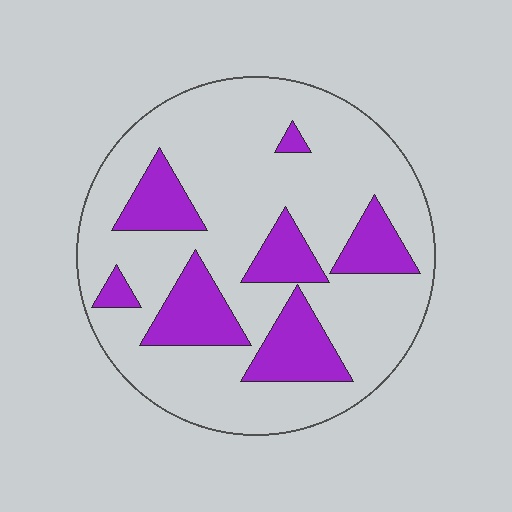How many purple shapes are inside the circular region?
7.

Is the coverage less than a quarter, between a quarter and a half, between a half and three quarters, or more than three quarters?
Less than a quarter.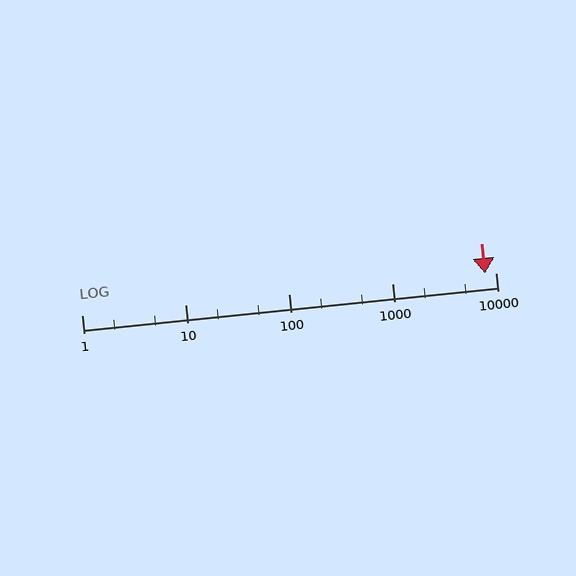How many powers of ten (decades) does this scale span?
The scale spans 4 decades, from 1 to 10000.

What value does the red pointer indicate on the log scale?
The pointer indicates approximately 7900.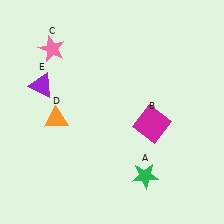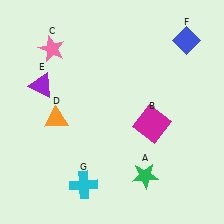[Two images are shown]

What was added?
A blue diamond (F), a cyan cross (G) were added in Image 2.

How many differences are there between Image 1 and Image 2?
There are 2 differences between the two images.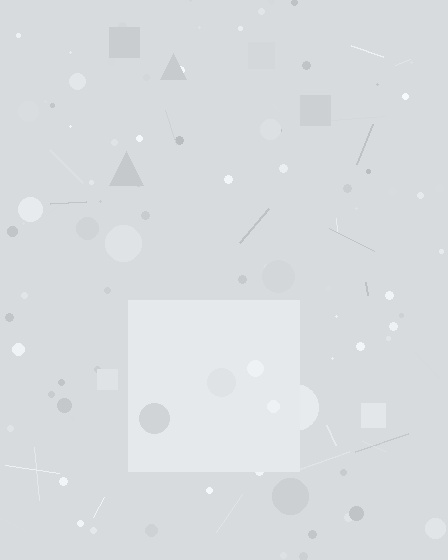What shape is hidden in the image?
A square is hidden in the image.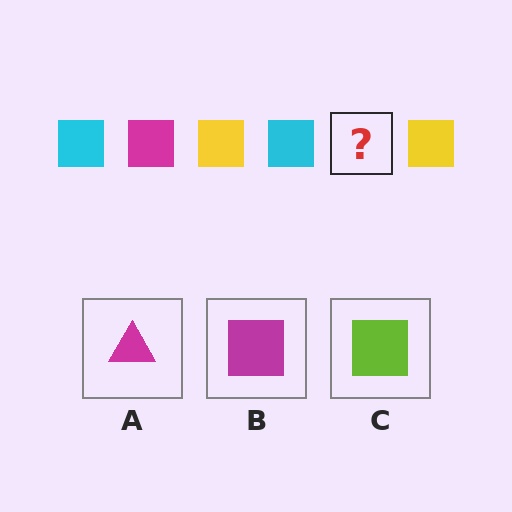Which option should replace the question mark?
Option B.